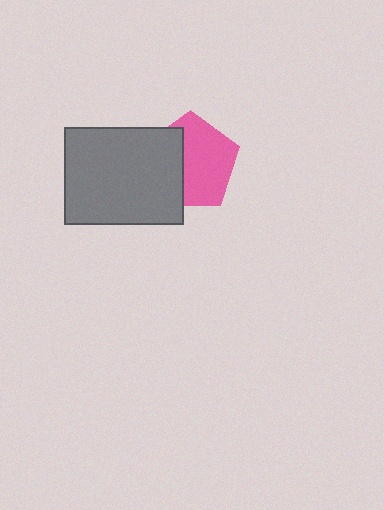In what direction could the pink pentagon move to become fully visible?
The pink pentagon could move right. That would shift it out from behind the gray rectangle entirely.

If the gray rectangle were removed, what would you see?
You would see the complete pink pentagon.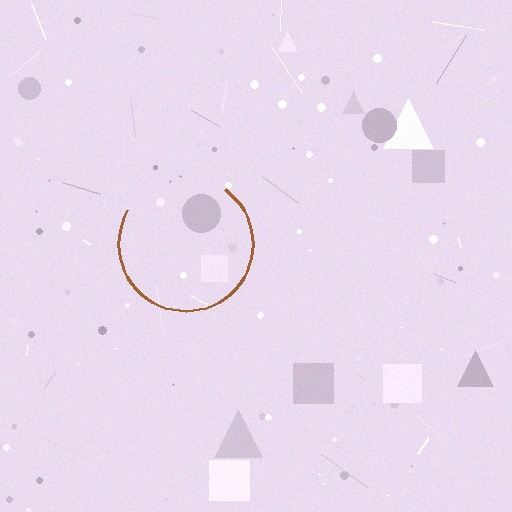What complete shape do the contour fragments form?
The contour fragments form a circle.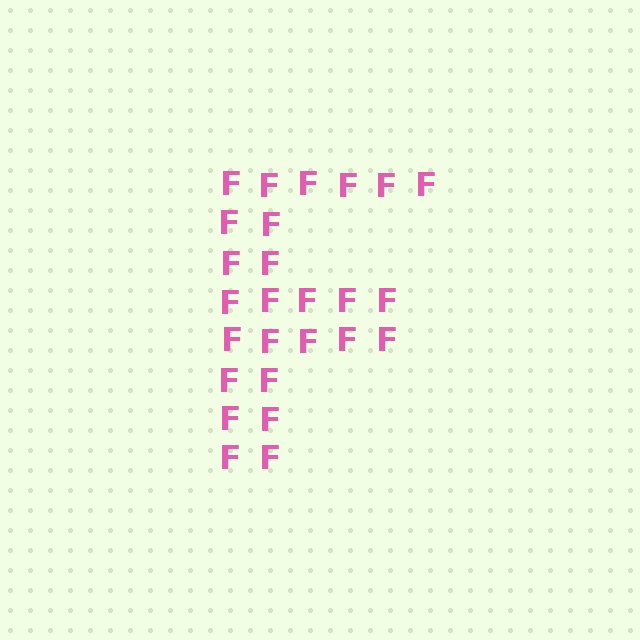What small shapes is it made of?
It is made of small letter F's.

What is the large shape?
The large shape is the letter F.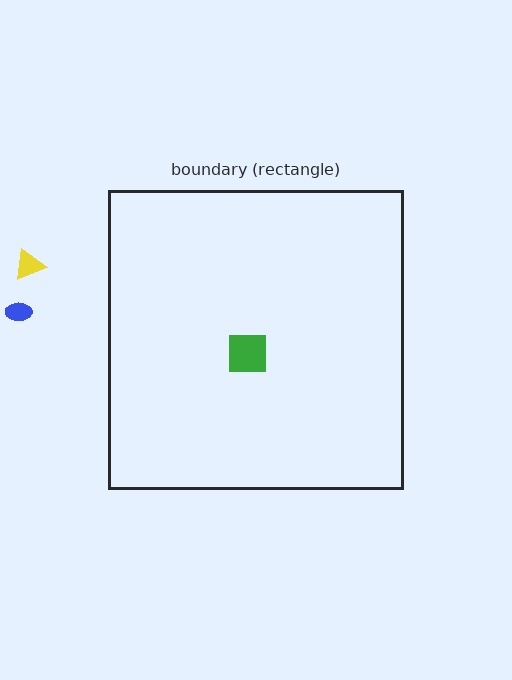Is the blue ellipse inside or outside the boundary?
Outside.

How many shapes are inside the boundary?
1 inside, 2 outside.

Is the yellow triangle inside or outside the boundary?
Outside.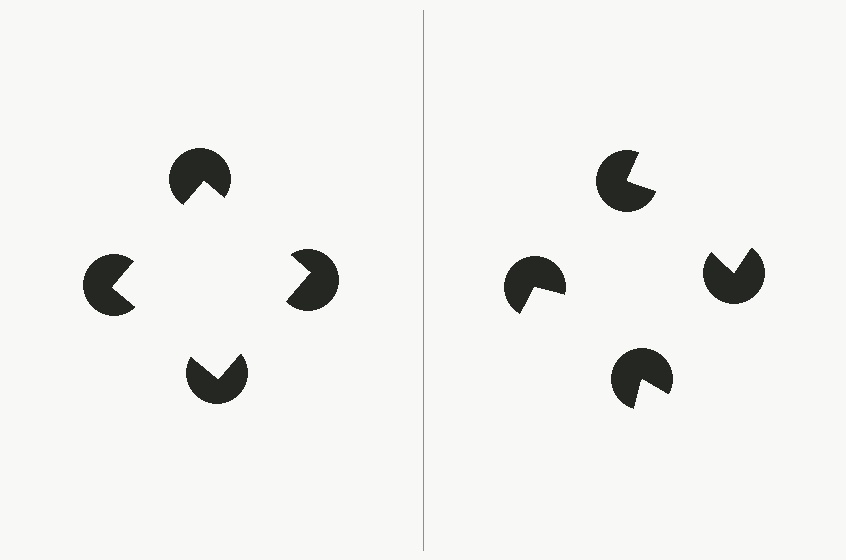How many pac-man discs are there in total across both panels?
8 — 4 on each side.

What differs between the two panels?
The pac-man discs are positioned identically on both sides; only the wedge orientations differ. On the left they align to a square; on the right they are misaligned.